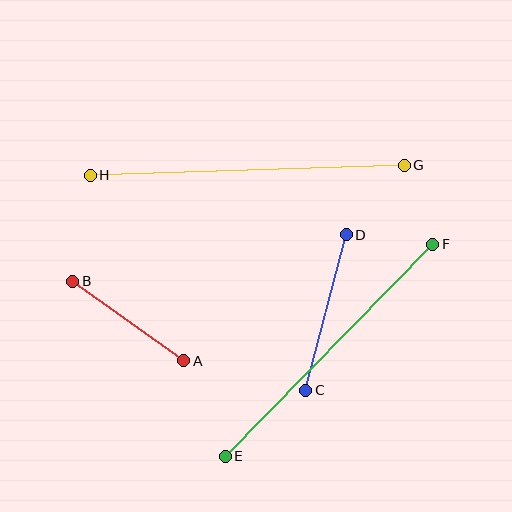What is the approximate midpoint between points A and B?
The midpoint is at approximately (128, 321) pixels.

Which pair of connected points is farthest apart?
Points G and H are farthest apart.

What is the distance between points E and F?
The distance is approximately 296 pixels.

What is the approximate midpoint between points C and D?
The midpoint is at approximately (326, 312) pixels.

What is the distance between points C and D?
The distance is approximately 161 pixels.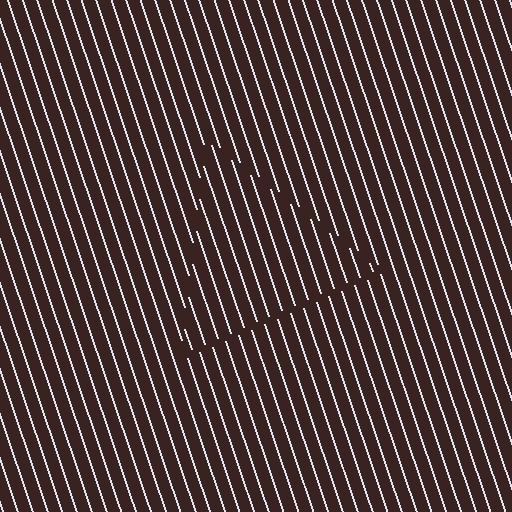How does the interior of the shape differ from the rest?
The interior of the shape contains the same grating, shifted by half a period — the contour is defined by the phase discontinuity where line-ends from the inner and outer gratings abut.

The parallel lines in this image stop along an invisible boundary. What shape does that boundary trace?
An illusory triangle. The interior of the shape contains the same grating, shifted by half a period — the contour is defined by the phase discontinuity where line-ends from the inner and outer gratings abut.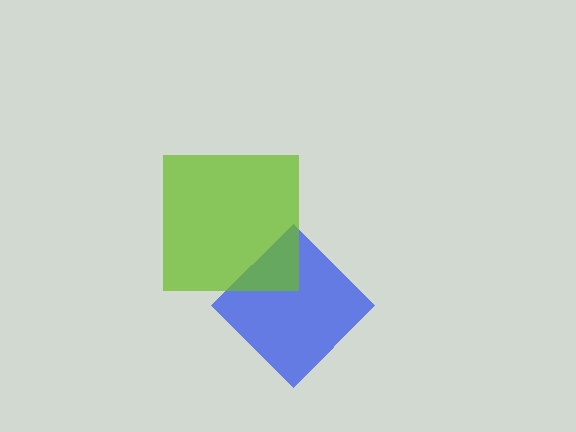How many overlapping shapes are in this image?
There are 2 overlapping shapes in the image.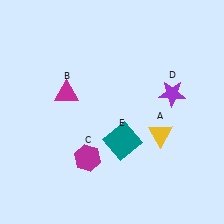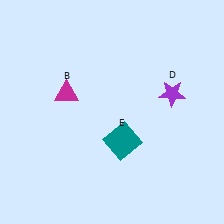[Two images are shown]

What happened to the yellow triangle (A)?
The yellow triangle (A) was removed in Image 2. It was in the bottom-right area of Image 1.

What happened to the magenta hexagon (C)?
The magenta hexagon (C) was removed in Image 2. It was in the bottom-left area of Image 1.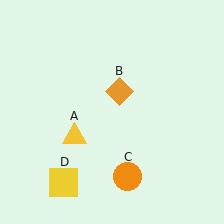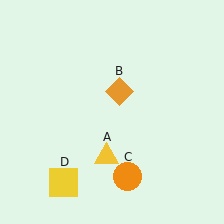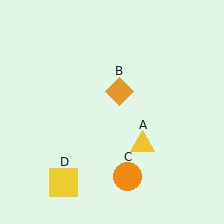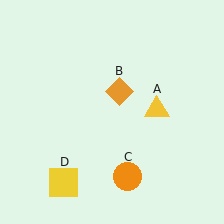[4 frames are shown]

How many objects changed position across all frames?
1 object changed position: yellow triangle (object A).